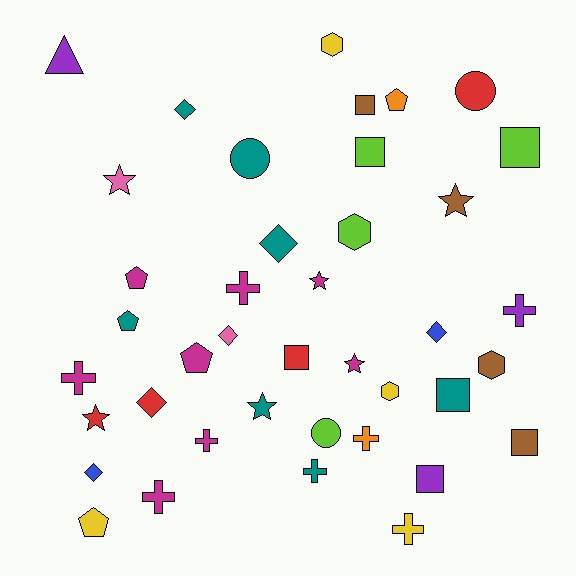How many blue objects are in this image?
There are 2 blue objects.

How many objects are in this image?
There are 40 objects.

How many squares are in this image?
There are 7 squares.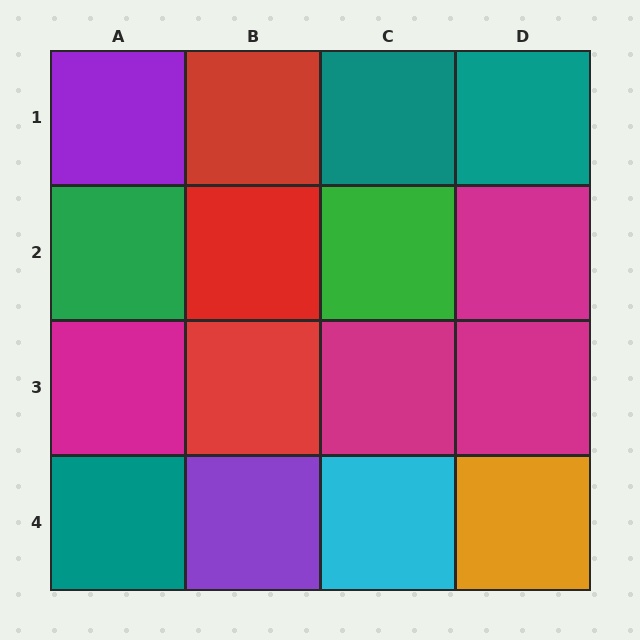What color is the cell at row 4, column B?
Purple.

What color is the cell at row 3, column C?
Magenta.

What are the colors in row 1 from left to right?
Purple, red, teal, teal.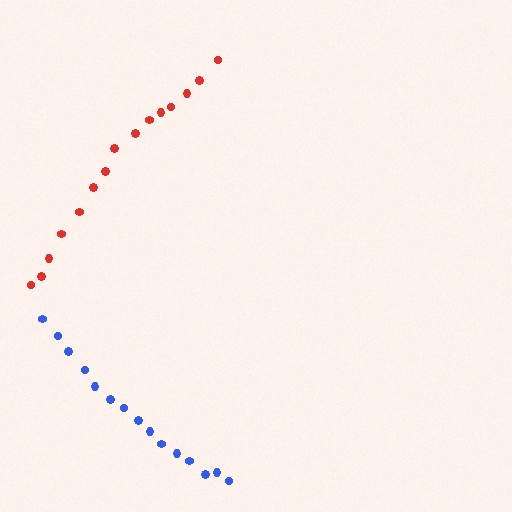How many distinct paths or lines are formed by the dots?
There are 2 distinct paths.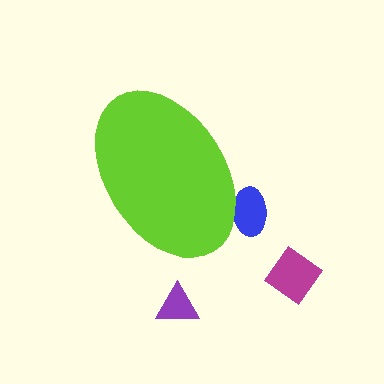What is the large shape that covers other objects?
A lime ellipse.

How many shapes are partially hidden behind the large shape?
1 shape is partially hidden.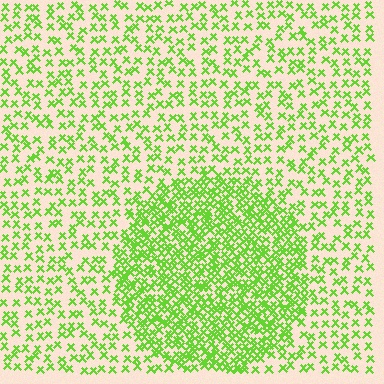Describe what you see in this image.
The image contains small lime elements arranged at two different densities. A circle-shaped region is visible where the elements are more densely packed than the surrounding area.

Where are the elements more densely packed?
The elements are more densely packed inside the circle boundary.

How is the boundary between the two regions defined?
The boundary is defined by a change in element density (approximately 2.4x ratio). All elements are the same color, size, and shape.